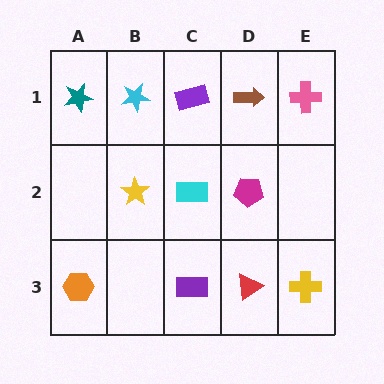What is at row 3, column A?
An orange hexagon.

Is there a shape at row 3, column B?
No, that cell is empty.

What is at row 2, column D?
A magenta pentagon.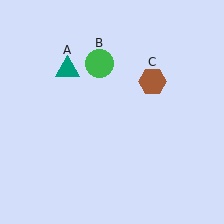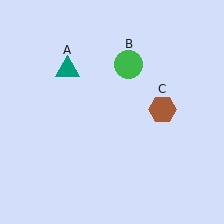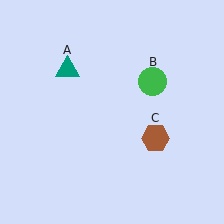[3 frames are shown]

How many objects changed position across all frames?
2 objects changed position: green circle (object B), brown hexagon (object C).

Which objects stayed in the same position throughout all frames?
Teal triangle (object A) remained stationary.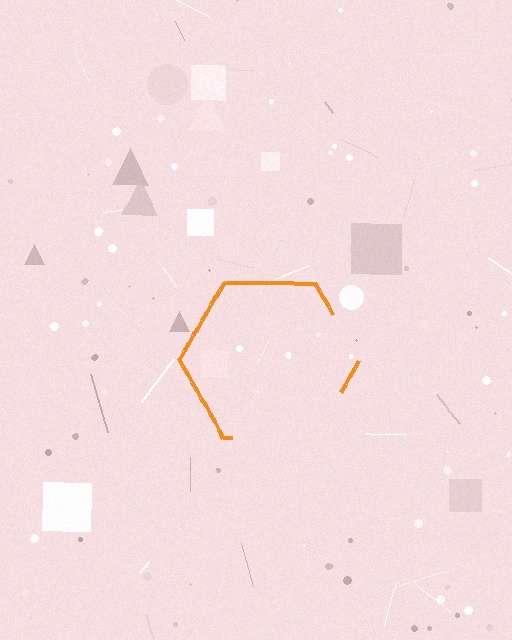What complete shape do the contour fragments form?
The contour fragments form a hexagon.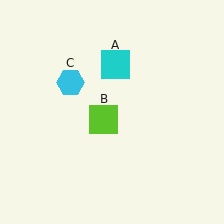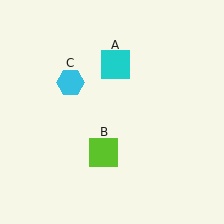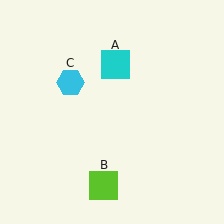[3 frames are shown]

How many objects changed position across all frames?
1 object changed position: lime square (object B).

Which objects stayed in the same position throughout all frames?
Cyan square (object A) and cyan hexagon (object C) remained stationary.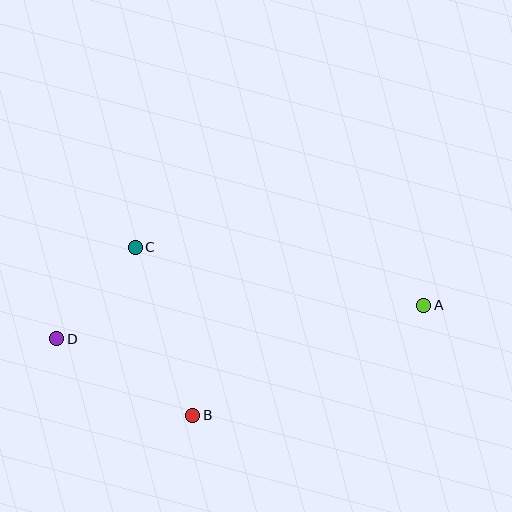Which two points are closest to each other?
Points C and D are closest to each other.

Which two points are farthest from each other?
Points A and D are farthest from each other.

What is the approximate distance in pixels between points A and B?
The distance between A and B is approximately 256 pixels.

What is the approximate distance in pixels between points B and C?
The distance between B and C is approximately 178 pixels.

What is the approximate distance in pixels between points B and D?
The distance between B and D is approximately 156 pixels.